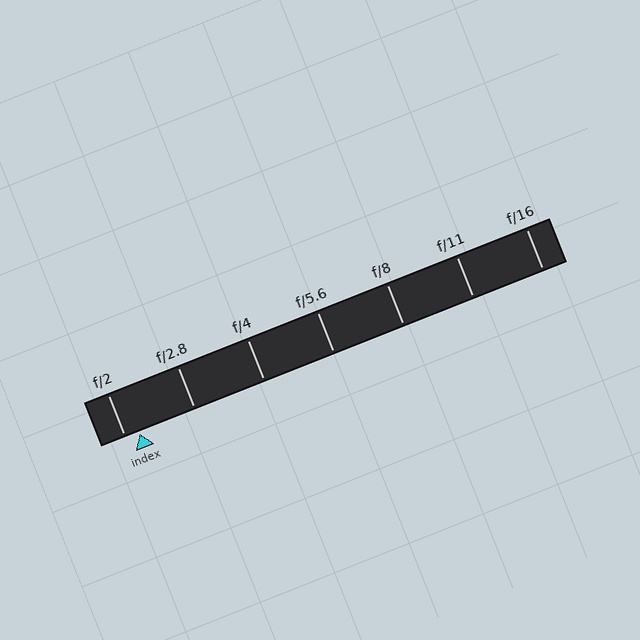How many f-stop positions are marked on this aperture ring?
There are 7 f-stop positions marked.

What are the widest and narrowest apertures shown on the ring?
The widest aperture shown is f/2 and the narrowest is f/16.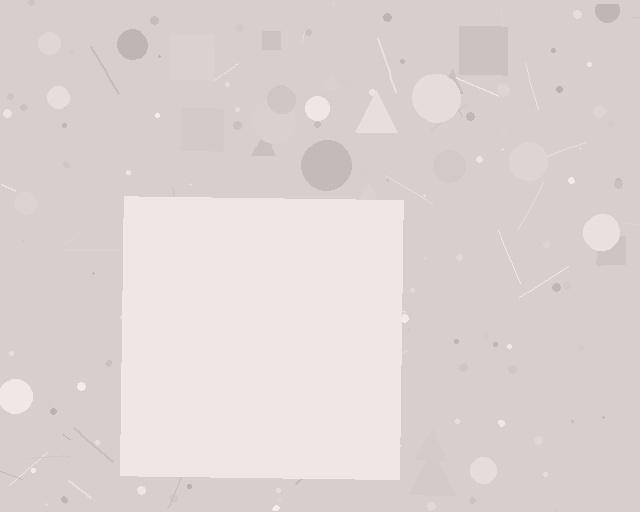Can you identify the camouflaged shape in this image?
The camouflaged shape is a square.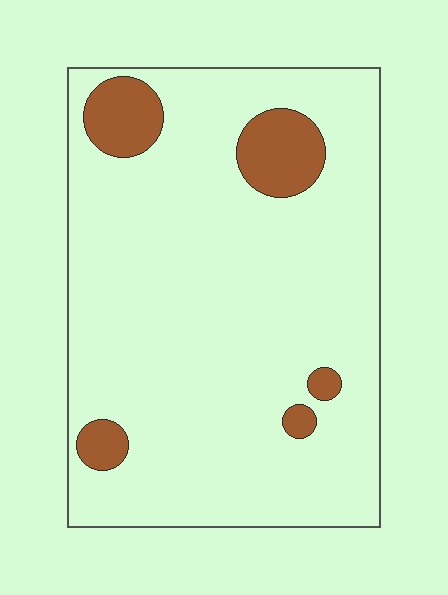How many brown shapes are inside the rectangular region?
5.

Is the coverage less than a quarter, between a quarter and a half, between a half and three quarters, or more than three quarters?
Less than a quarter.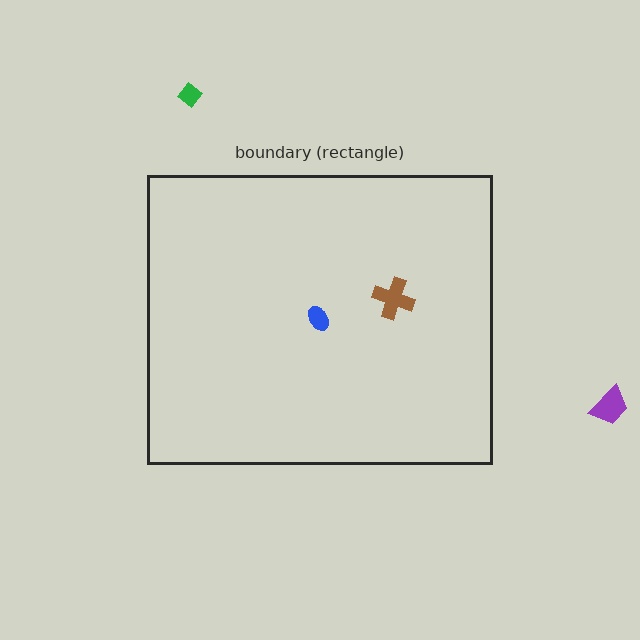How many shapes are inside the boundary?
2 inside, 2 outside.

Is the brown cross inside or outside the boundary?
Inside.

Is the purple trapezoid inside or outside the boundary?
Outside.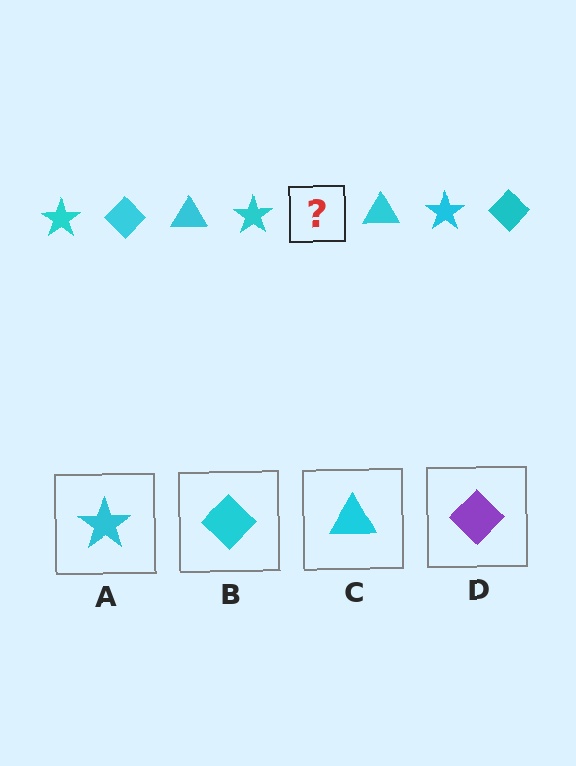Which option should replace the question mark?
Option B.